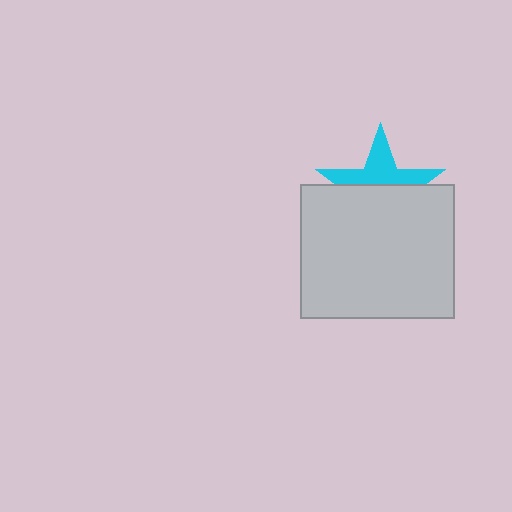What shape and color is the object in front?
The object in front is a light gray rectangle.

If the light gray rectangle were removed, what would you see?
You would see the complete cyan star.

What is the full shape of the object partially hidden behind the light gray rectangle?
The partially hidden object is a cyan star.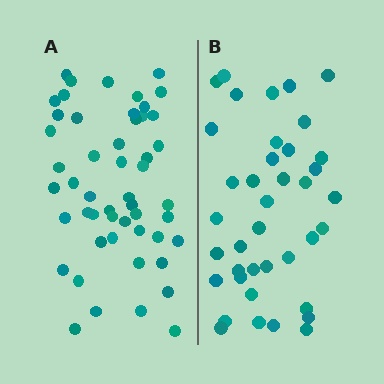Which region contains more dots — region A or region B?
Region A (the left region) has more dots.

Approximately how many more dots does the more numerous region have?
Region A has roughly 12 or so more dots than region B.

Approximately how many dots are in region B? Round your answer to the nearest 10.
About 40 dots. (The exact count is 39, which rounds to 40.)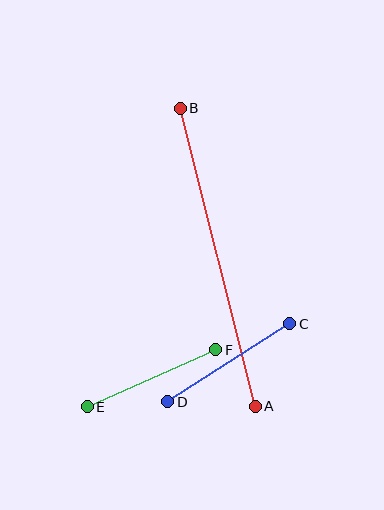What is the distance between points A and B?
The distance is approximately 307 pixels.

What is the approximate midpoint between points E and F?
The midpoint is at approximately (152, 378) pixels.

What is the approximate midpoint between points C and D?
The midpoint is at approximately (229, 363) pixels.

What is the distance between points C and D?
The distance is approximately 145 pixels.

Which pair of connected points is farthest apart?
Points A and B are farthest apart.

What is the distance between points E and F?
The distance is approximately 141 pixels.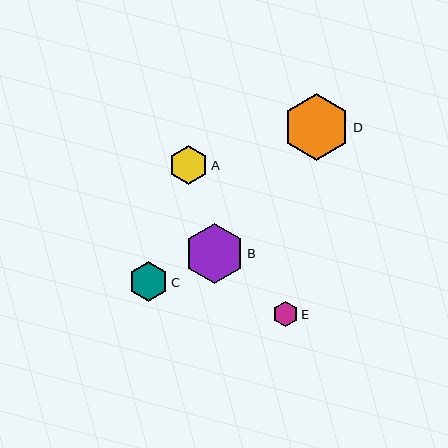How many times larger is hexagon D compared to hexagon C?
Hexagon D is approximately 1.7 times the size of hexagon C.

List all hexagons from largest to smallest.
From largest to smallest: D, B, A, C, E.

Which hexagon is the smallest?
Hexagon E is the smallest with a size of approximately 26 pixels.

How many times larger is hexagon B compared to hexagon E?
Hexagon B is approximately 2.3 times the size of hexagon E.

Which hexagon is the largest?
Hexagon D is the largest with a size of approximately 67 pixels.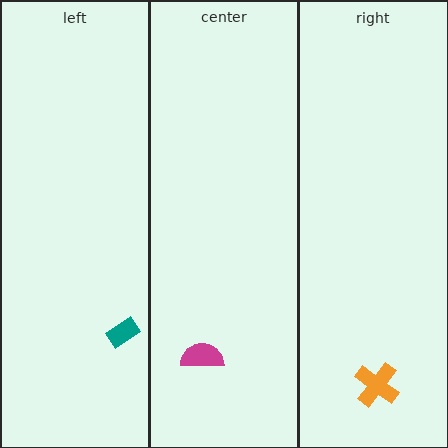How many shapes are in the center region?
1.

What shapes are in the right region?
The orange cross.